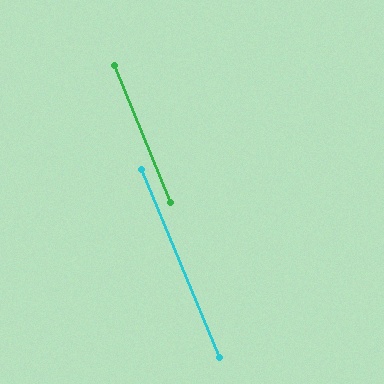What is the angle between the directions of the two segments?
Approximately 0 degrees.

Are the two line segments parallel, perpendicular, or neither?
Parallel — their directions differ by only 0.4°.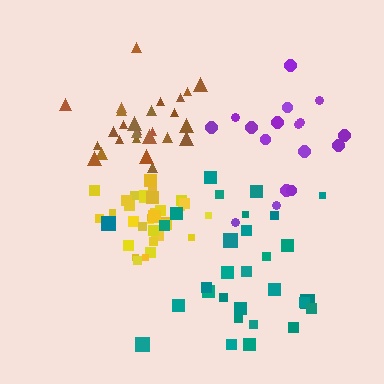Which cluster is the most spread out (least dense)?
Teal.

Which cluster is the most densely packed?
Yellow.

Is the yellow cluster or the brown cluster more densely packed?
Yellow.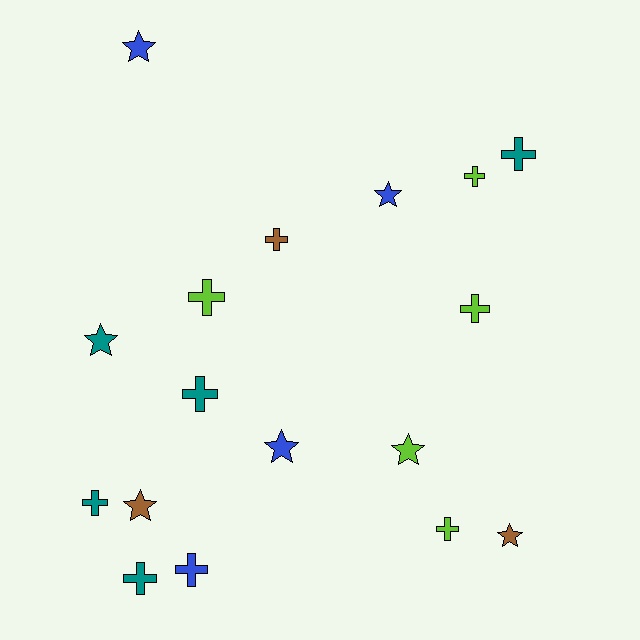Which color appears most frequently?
Lime, with 5 objects.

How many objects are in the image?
There are 17 objects.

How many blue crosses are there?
There is 1 blue cross.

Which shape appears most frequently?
Cross, with 10 objects.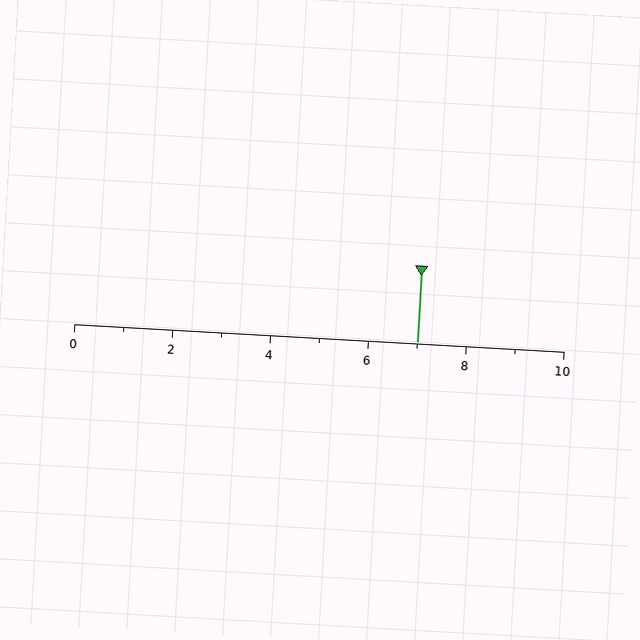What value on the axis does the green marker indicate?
The marker indicates approximately 7.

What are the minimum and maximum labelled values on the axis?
The axis runs from 0 to 10.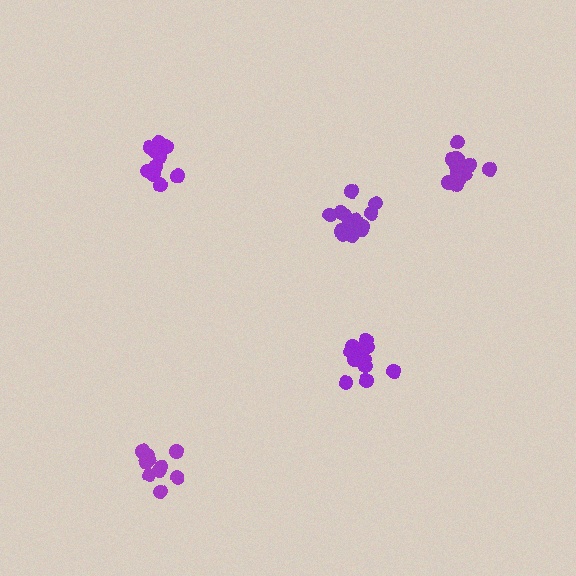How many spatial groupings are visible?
There are 5 spatial groupings.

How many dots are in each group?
Group 1: 15 dots, Group 2: 10 dots, Group 3: 14 dots, Group 4: 15 dots, Group 5: 11 dots (65 total).